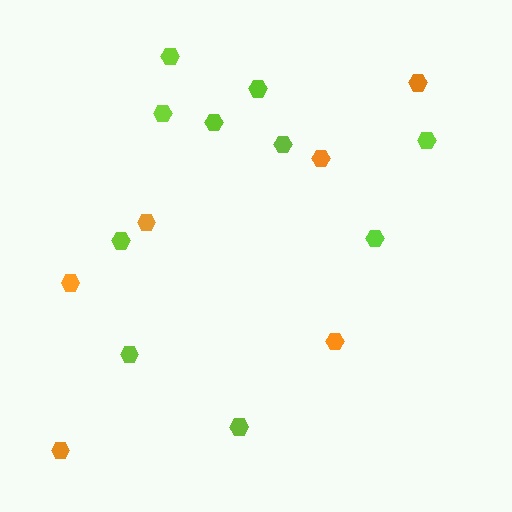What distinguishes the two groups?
There are 2 groups: one group of lime hexagons (10) and one group of orange hexagons (6).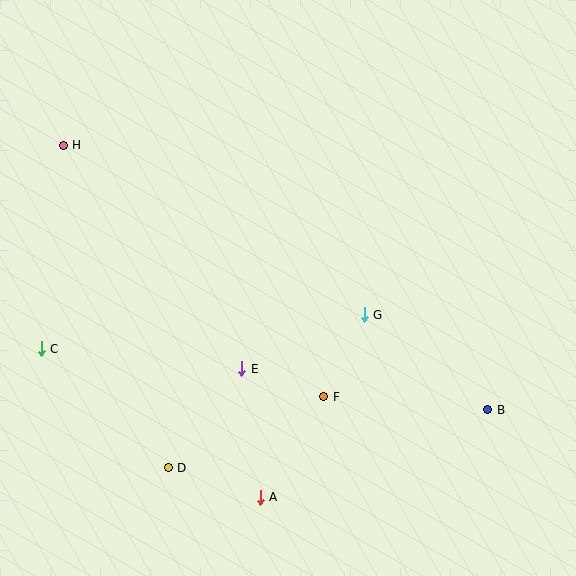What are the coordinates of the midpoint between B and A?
The midpoint between B and A is at (374, 453).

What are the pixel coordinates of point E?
Point E is at (242, 369).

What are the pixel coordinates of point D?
Point D is at (168, 468).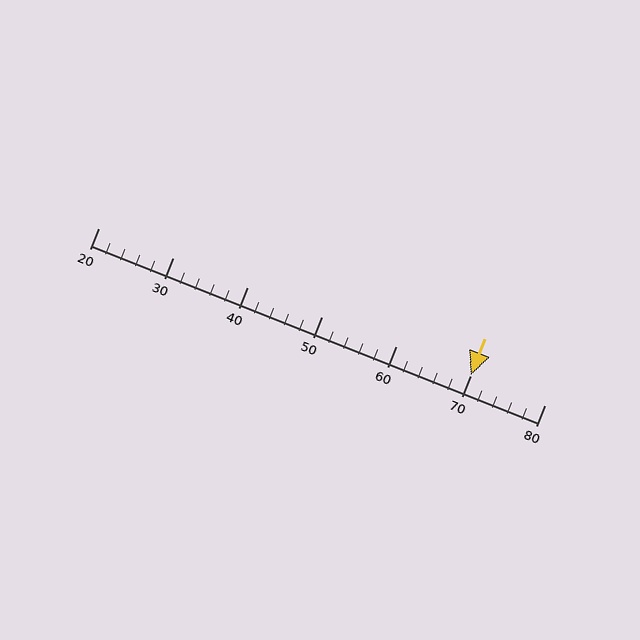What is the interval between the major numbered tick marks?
The major tick marks are spaced 10 units apart.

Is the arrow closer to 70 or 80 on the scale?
The arrow is closer to 70.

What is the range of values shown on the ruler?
The ruler shows values from 20 to 80.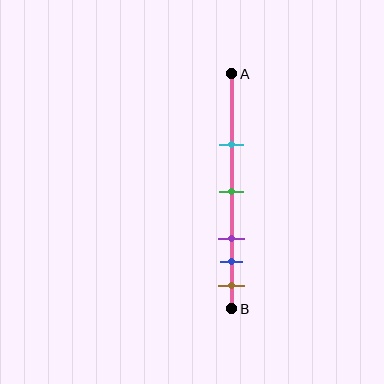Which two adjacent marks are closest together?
The blue and brown marks are the closest adjacent pair.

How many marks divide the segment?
There are 5 marks dividing the segment.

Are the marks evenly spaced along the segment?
No, the marks are not evenly spaced.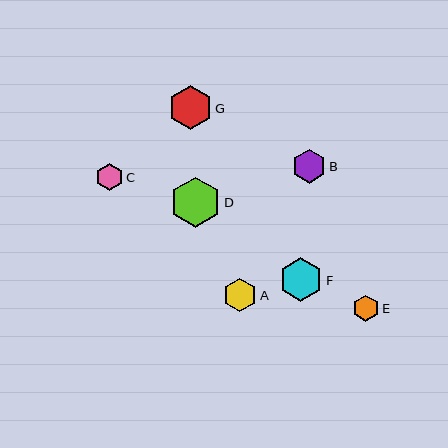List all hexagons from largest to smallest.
From largest to smallest: D, F, G, B, A, C, E.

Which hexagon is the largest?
Hexagon D is the largest with a size of approximately 50 pixels.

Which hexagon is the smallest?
Hexagon E is the smallest with a size of approximately 26 pixels.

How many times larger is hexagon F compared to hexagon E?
Hexagon F is approximately 1.7 times the size of hexagon E.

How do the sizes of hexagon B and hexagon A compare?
Hexagon B and hexagon A are approximately the same size.